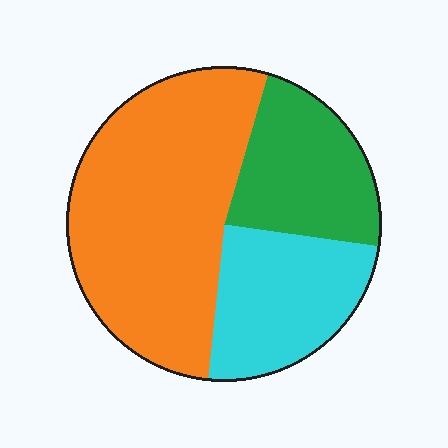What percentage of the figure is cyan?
Cyan covers about 25% of the figure.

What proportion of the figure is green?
Green takes up about one quarter (1/4) of the figure.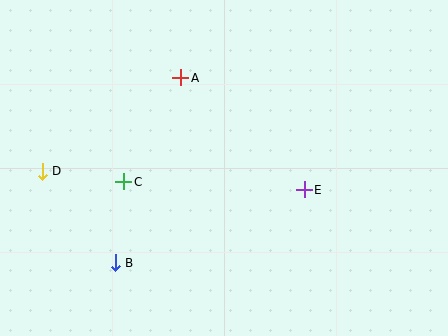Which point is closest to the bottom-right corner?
Point E is closest to the bottom-right corner.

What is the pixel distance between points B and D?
The distance between B and D is 117 pixels.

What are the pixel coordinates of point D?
Point D is at (42, 171).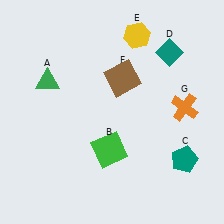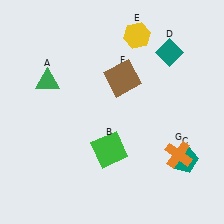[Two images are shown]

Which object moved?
The orange cross (G) moved down.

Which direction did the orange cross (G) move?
The orange cross (G) moved down.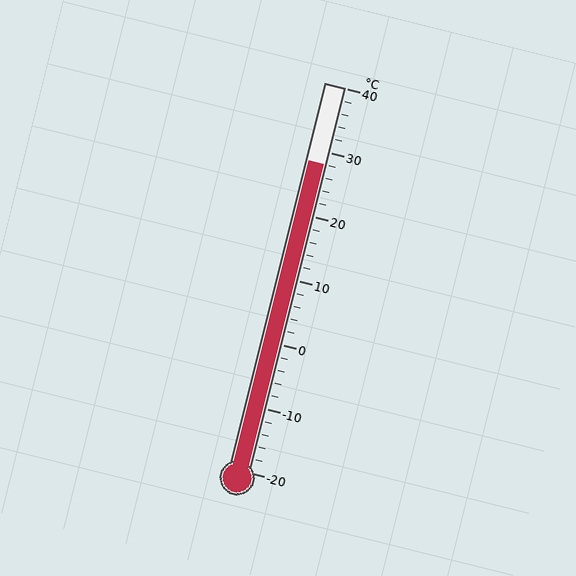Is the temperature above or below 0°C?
The temperature is above 0°C.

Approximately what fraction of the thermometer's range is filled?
The thermometer is filled to approximately 80% of its range.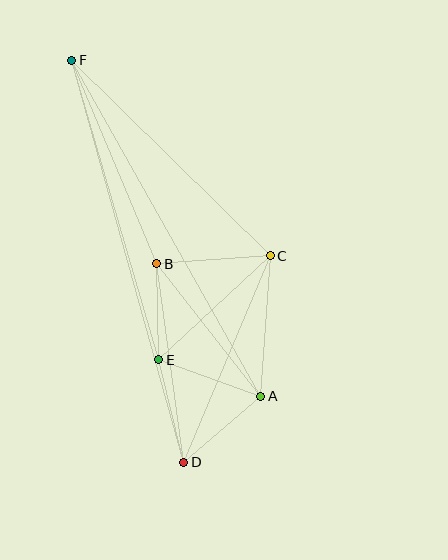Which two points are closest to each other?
Points B and E are closest to each other.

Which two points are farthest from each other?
Points D and F are farthest from each other.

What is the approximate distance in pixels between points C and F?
The distance between C and F is approximately 278 pixels.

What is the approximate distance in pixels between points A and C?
The distance between A and C is approximately 141 pixels.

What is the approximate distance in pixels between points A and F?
The distance between A and F is approximately 385 pixels.